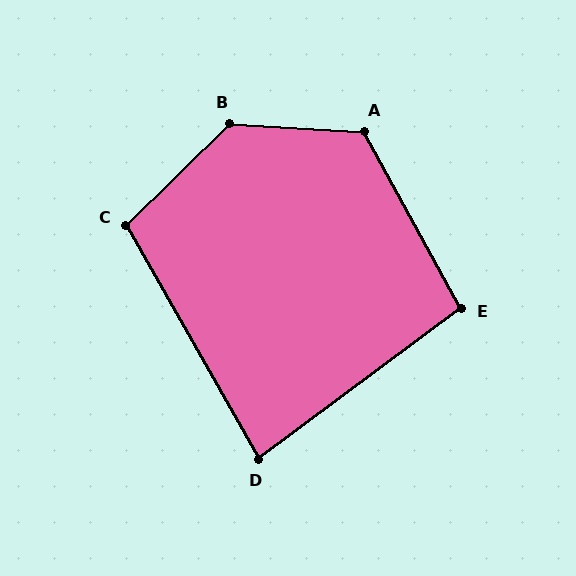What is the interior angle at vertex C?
Approximately 105 degrees (obtuse).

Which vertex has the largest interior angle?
B, at approximately 133 degrees.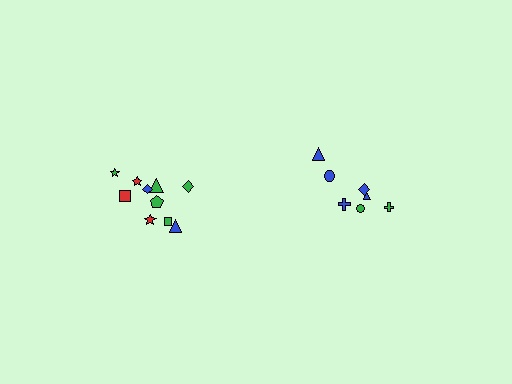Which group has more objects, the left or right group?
The left group.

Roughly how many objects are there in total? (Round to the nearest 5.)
Roughly 15 objects in total.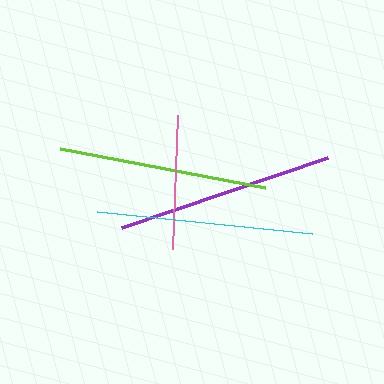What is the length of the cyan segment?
The cyan segment is approximately 215 pixels long.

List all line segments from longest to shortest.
From longest to shortest: purple, cyan, lime, pink.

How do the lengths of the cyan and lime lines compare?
The cyan and lime lines are approximately the same length.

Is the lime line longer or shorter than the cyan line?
The cyan line is longer than the lime line.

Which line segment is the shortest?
The pink line is the shortest at approximately 134 pixels.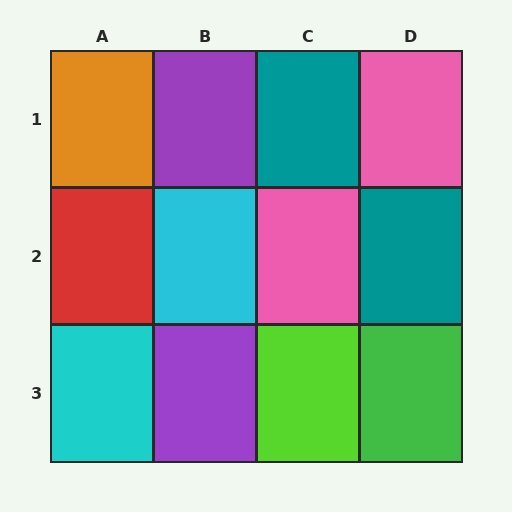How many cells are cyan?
2 cells are cyan.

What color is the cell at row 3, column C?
Lime.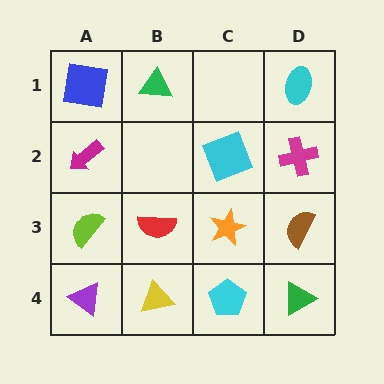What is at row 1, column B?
A green triangle.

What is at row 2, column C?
A cyan square.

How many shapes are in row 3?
4 shapes.